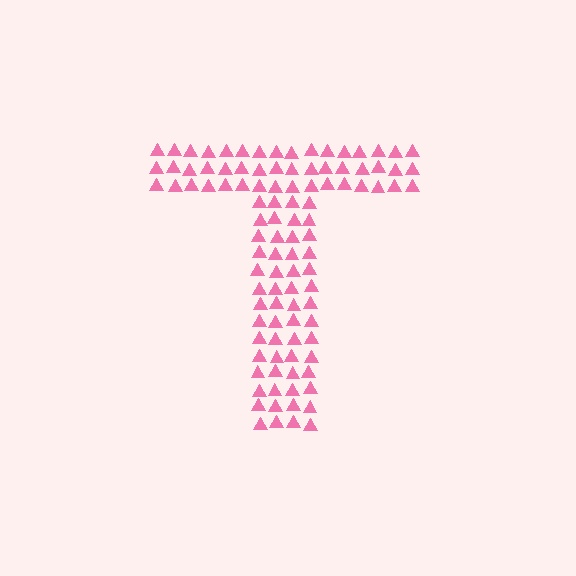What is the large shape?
The large shape is the letter T.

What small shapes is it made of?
It is made of small triangles.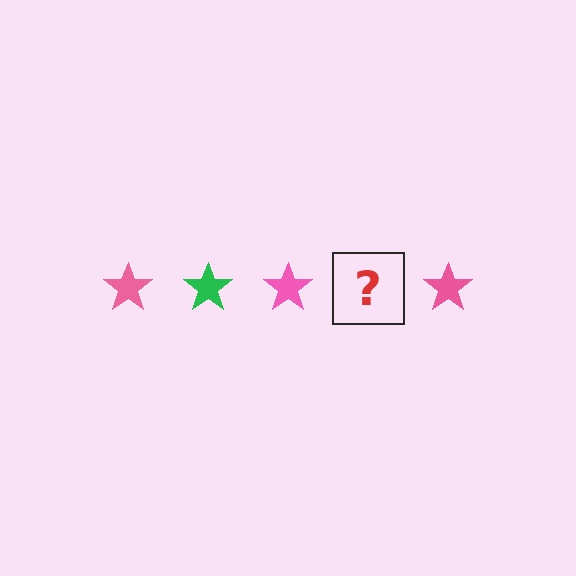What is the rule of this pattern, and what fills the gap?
The rule is that the pattern cycles through pink, green stars. The gap should be filled with a green star.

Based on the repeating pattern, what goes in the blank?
The blank should be a green star.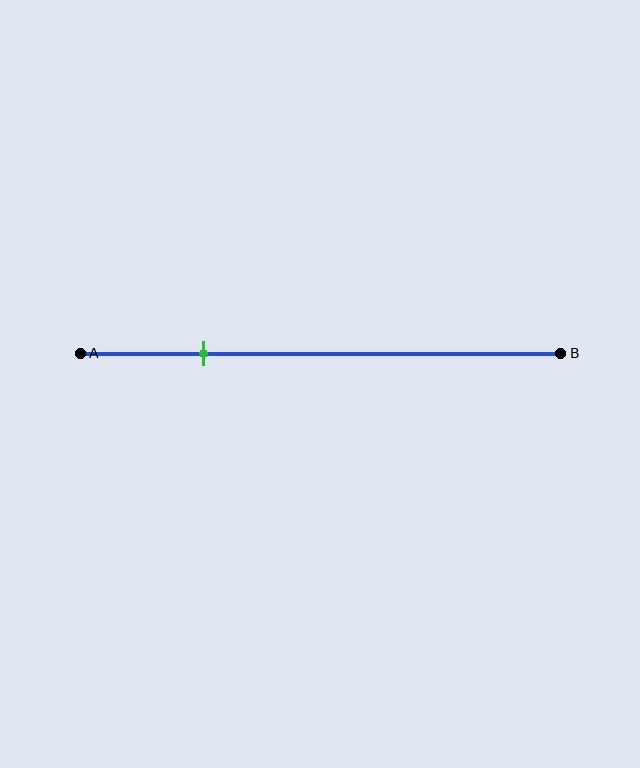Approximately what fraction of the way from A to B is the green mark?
The green mark is approximately 25% of the way from A to B.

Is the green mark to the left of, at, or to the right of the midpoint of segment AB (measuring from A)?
The green mark is to the left of the midpoint of segment AB.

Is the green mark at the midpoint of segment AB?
No, the mark is at about 25% from A, not at the 50% midpoint.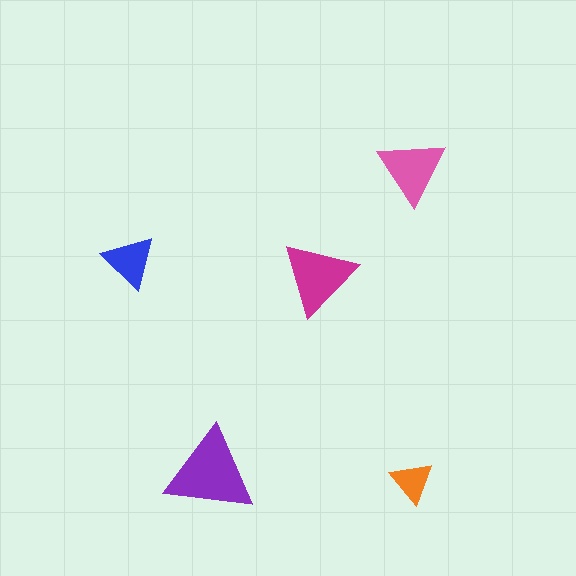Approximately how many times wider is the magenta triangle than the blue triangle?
About 1.5 times wider.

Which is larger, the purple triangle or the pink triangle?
The purple one.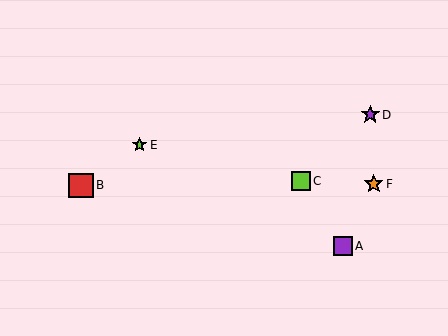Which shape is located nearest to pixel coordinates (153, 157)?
The lime star (labeled E) at (139, 145) is nearest to that location.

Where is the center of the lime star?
The center of the lime star is at (139, 145).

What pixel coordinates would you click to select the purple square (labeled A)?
Click at (343, 246) to select the purple square A.